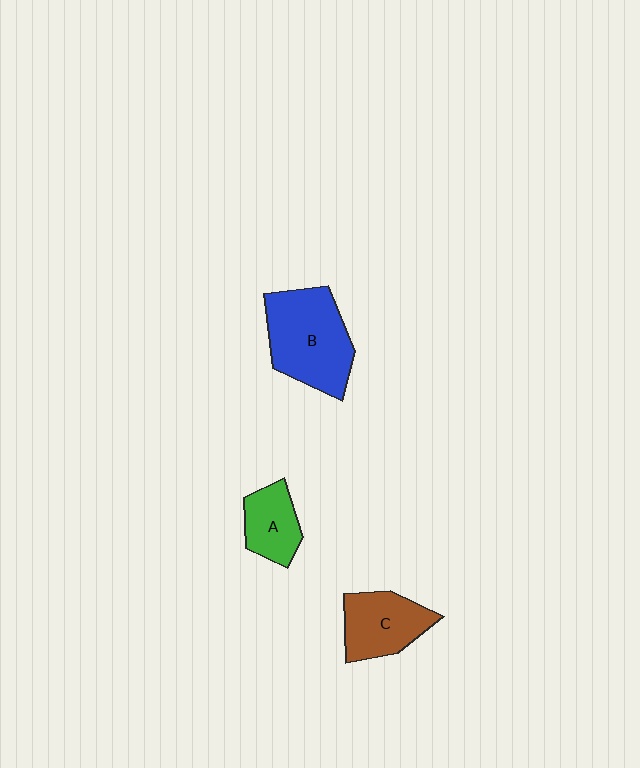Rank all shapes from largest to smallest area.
From largest to smallest: B (blue), C (brown), A (green).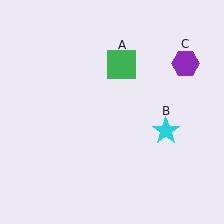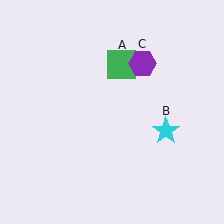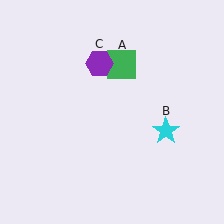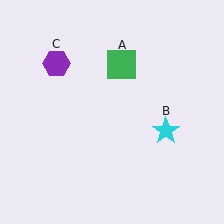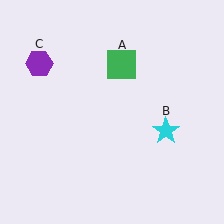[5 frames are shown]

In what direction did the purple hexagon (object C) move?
The purple hexagon (object C) moved left.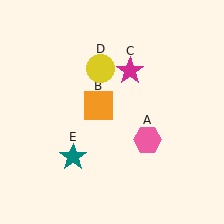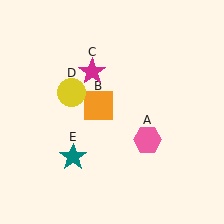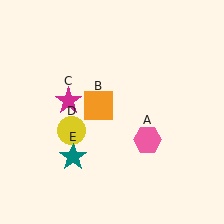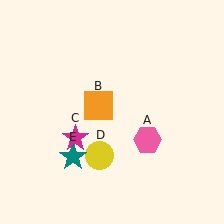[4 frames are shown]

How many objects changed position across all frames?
2 objects changed position: magenta star (object C), yellow circle (object D).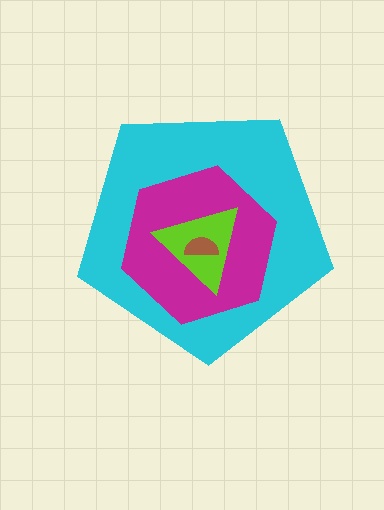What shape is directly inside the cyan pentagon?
The magenta hexagon.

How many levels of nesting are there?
4.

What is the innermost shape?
The brown semicircle.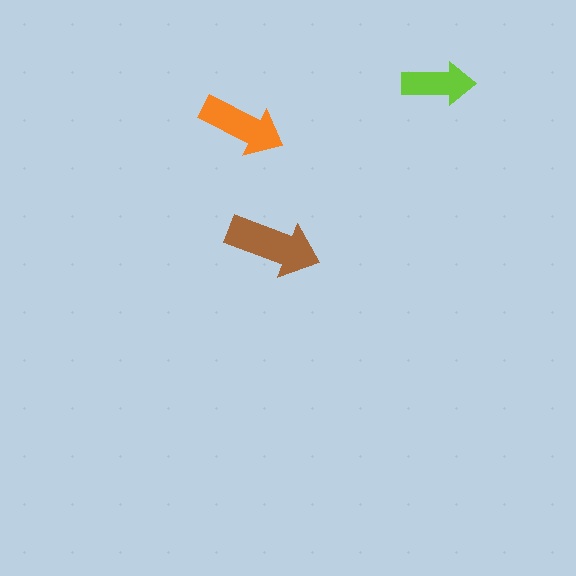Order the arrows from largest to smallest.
the brown one, the orange one, the lime one.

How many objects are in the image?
There are 3 objects in the image.